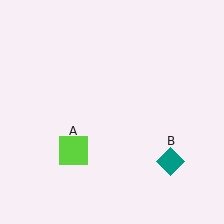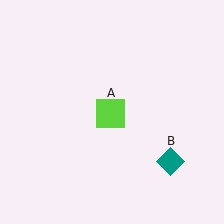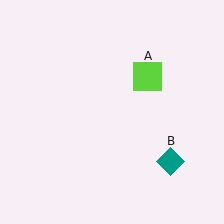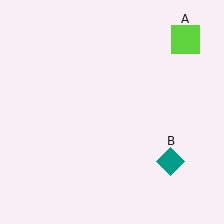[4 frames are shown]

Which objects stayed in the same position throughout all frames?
Teal diamond (object B) remained stationary.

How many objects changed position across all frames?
1 object changed position: lime square (object A).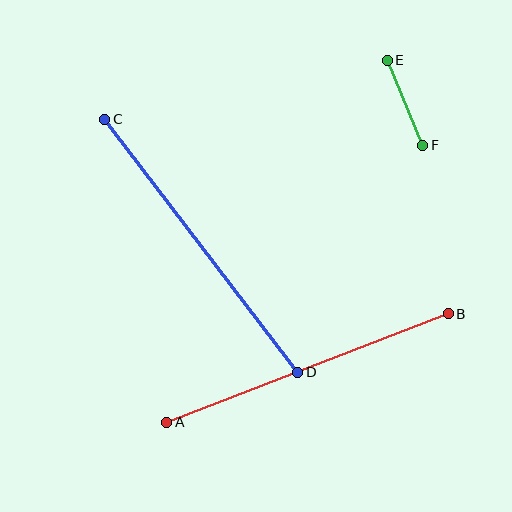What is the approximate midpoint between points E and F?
The midpoint is at approximately (405, 103) pixels.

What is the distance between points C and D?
The distance is approximately 319 pixels.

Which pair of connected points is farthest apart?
Points C and D are farthest apart.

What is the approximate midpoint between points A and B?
The midpoint is at approximately (307, 368) pixels.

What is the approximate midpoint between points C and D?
The midpoint is at approximately (201, 246) pixels.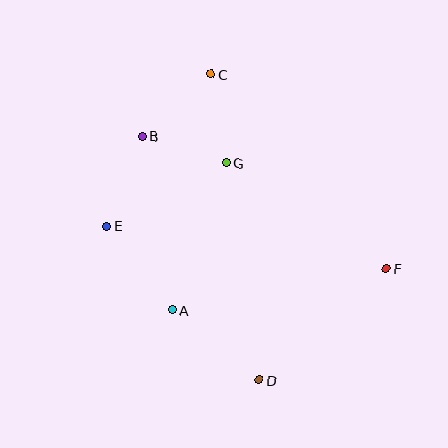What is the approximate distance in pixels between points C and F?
The distance between C and F is approximately 262 pixels.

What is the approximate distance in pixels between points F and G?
The distance between F and G is approximately 192 pixels.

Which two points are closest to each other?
Points B and G are closest to each other.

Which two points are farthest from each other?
Points C and D are farthest from each other.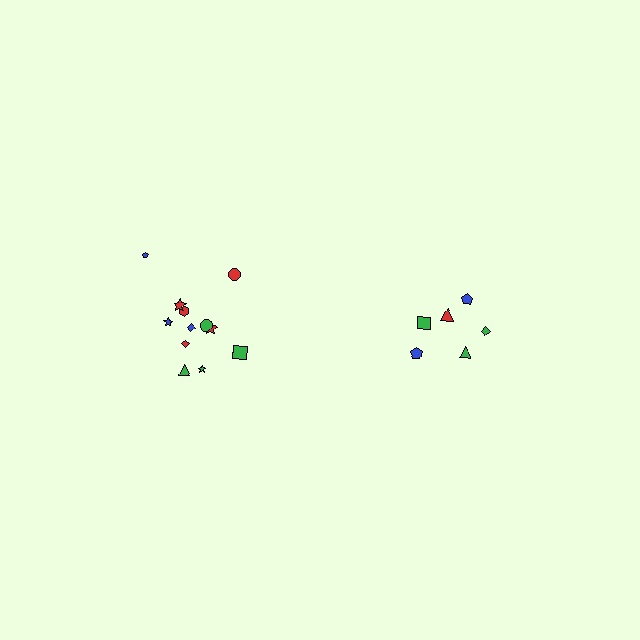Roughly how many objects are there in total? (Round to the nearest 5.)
Roughly 20 objects in total.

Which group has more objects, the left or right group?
The left group.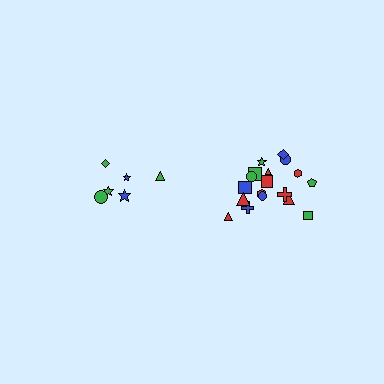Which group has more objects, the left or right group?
The right group.